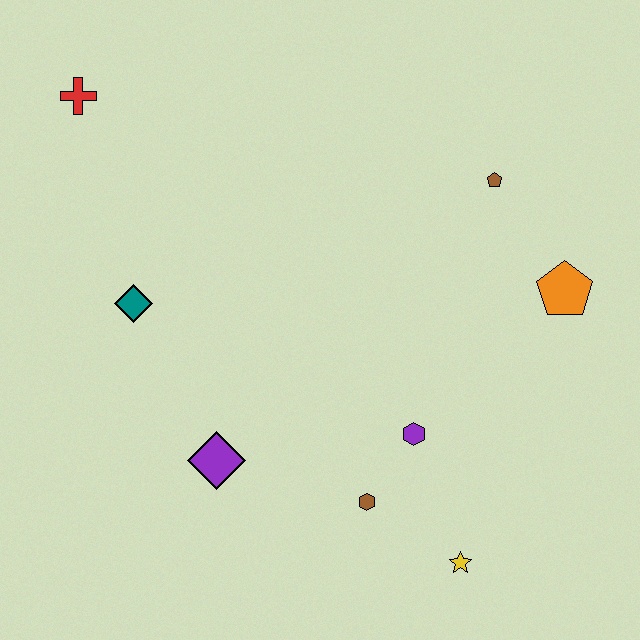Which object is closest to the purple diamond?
The brown hexagon is closest to the purple diamond.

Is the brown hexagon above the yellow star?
Yes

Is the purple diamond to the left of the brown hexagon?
Yes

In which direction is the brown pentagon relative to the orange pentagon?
The brown pentagon is above the orange pentagon.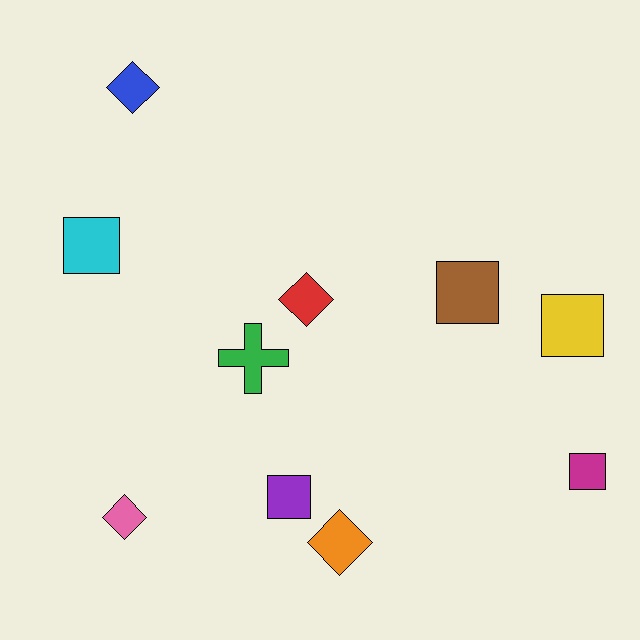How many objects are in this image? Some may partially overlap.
There are 10 objects.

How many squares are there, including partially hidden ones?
There are 5 squares.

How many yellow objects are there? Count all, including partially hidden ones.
There is 1 yellow object.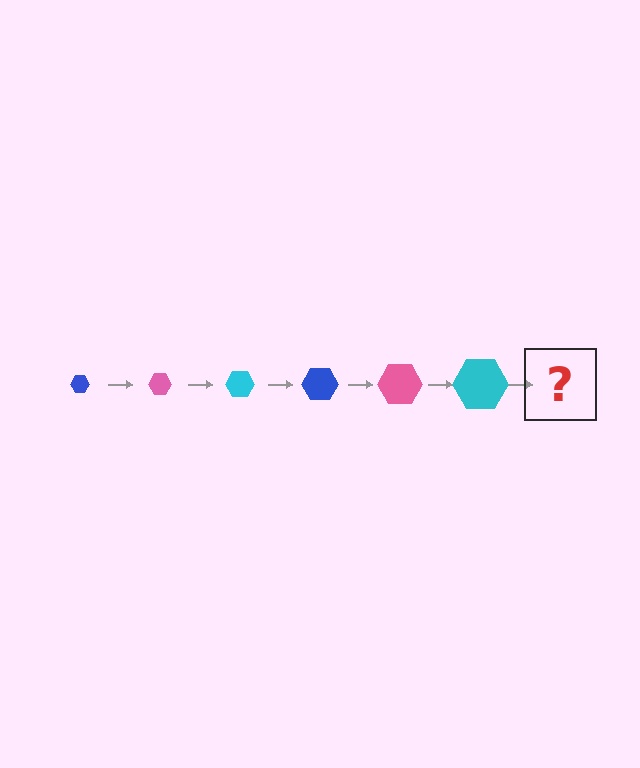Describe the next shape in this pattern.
It should be a blue hexagon, larger than the previous one.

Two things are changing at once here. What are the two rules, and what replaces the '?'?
The two rules are that the hexagon grows larger each step and the color cycles through blue, pink, and cyan. The '?' should be a blue hexagon, larger than the previous one.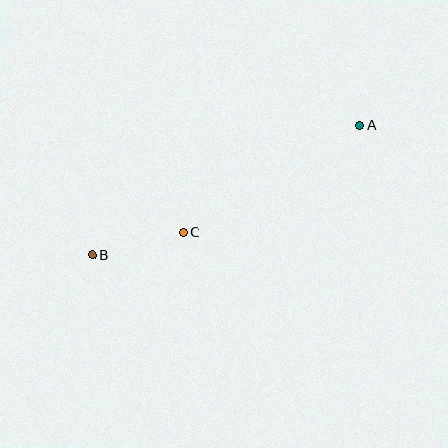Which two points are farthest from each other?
Points A and B are farthest from each other.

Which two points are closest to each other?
Points B and C are closest to each other.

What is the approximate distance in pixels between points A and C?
The distance between A and C is approximately 207 pixels.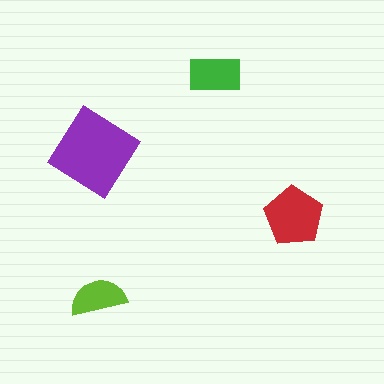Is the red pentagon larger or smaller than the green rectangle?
Larger.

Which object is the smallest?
The lime semicircle.